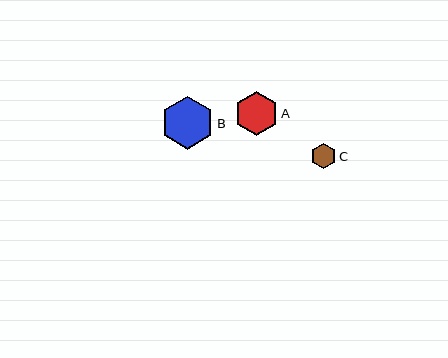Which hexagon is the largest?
Hexagon B is the largest with a size of approximately 53 pixels.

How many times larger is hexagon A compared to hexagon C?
Hexagon A is approximately 1.7 times the size of hexagon C.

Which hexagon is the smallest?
Hexagon C is the smallest with a size of approximately 25 pixels.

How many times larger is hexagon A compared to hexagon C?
Hexagon A is approximately 1.7 times the size of hexagon C.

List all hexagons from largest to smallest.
From largest to smallest: B, A, C.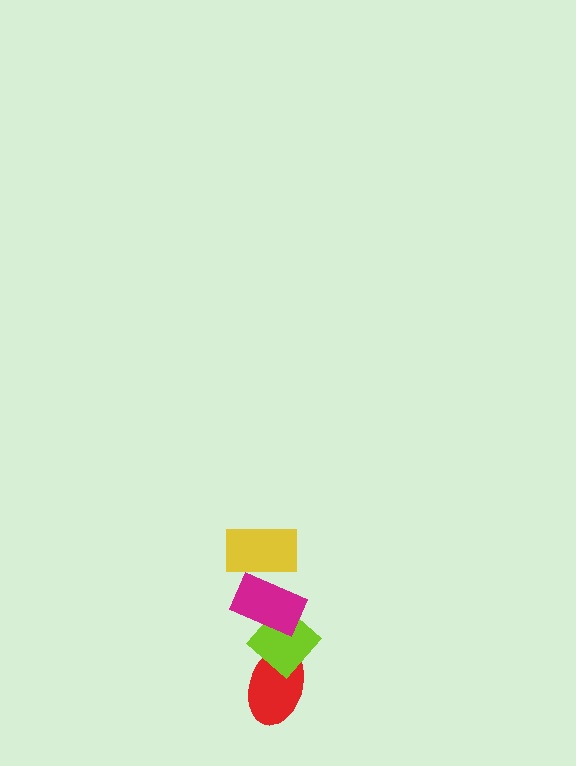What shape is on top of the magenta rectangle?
The yellow rectangle is on top of the magenta rectangle.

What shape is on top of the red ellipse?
The lime diamond is on top of the red ellipse.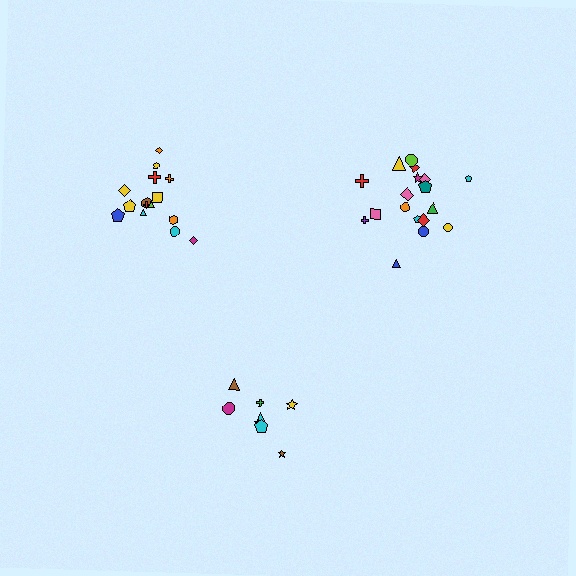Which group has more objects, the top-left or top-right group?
The top-right group.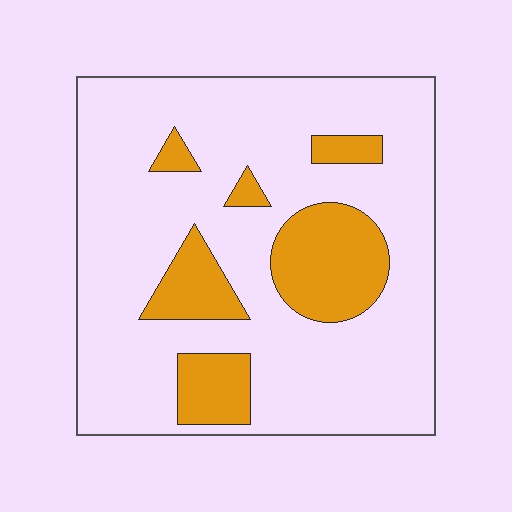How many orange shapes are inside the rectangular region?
6.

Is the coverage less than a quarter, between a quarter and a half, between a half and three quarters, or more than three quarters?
Less than a quarter.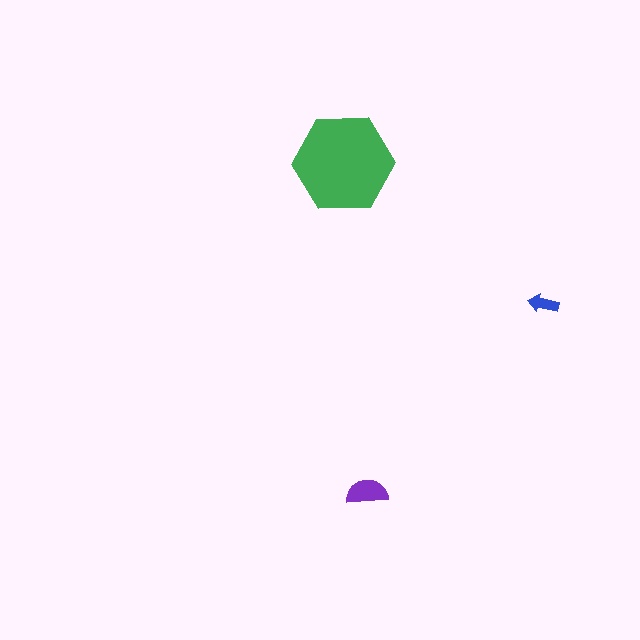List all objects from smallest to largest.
The blue arrow, the purple semicircle, the green hexagon.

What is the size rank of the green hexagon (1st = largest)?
1st.